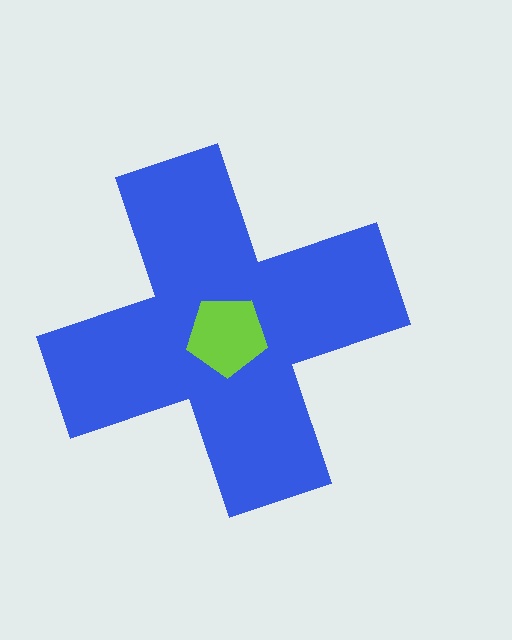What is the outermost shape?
The blue cross.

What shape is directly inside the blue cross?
The lime pentagon.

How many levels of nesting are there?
2.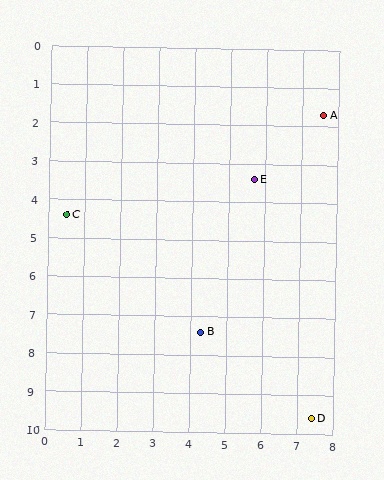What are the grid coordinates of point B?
Point B is at approximately (4.3, 7.4).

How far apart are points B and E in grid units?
Points B and E are about 4.2 grid units apart.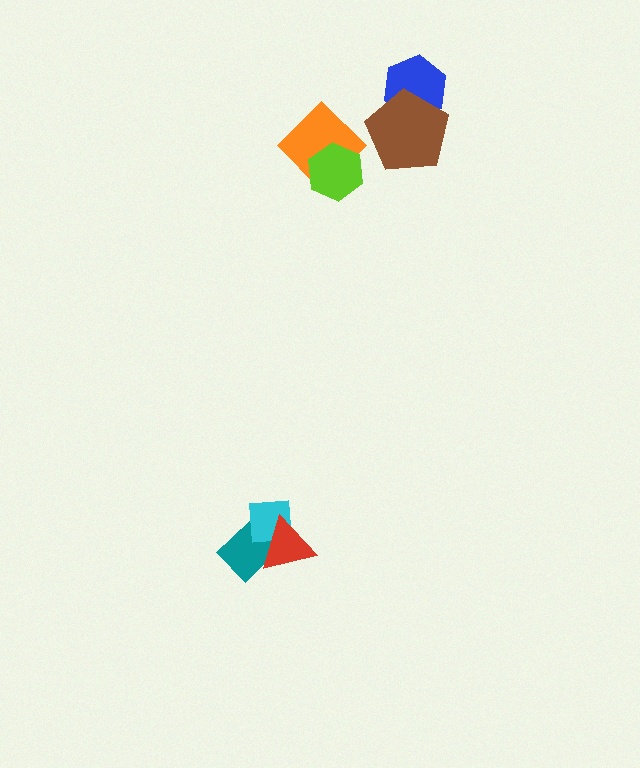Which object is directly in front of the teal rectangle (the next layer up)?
The cyan square is directly in front of the teal rectangle.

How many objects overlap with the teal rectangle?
2 objects overlap with the teal rectangle.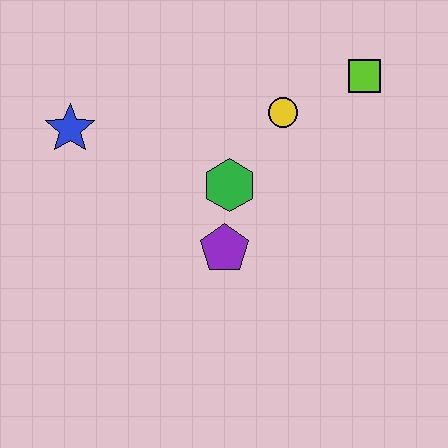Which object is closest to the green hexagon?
The purple pentagon is closest to the green hexagon.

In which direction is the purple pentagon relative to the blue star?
The purple pentagon is to the right of the blue star.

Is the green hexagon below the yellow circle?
Yes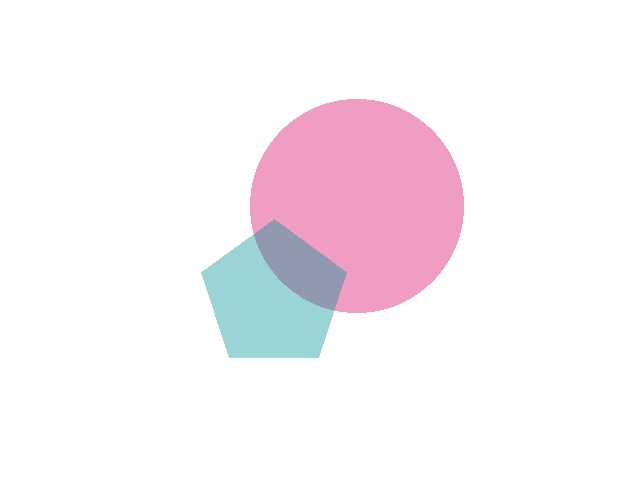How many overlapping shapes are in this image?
There are 2 overlapping shapes in the image.